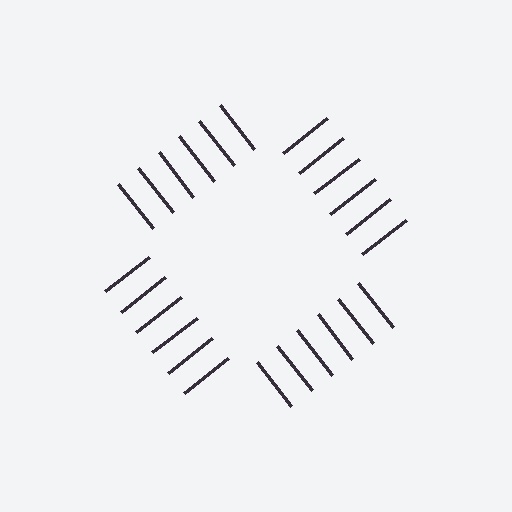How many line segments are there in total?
24 — 6 along each of the 4 edges.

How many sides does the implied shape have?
4 sides — the line-ends trace a square.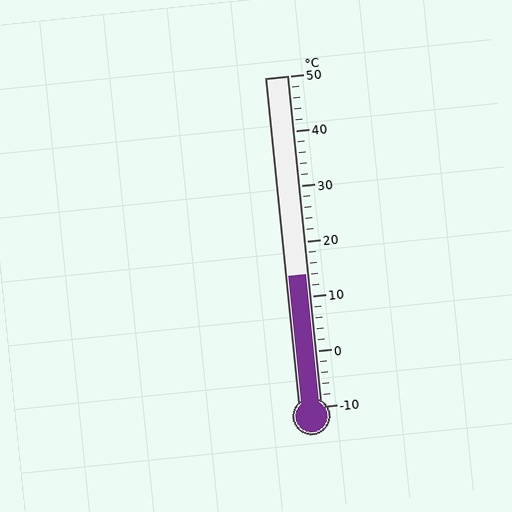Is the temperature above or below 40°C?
The temperature is below 40°C.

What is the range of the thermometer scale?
The thermometer scale ranges from -10°C to 50°C.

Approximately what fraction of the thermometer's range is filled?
The thermometer is filled to approximately 40% of its range.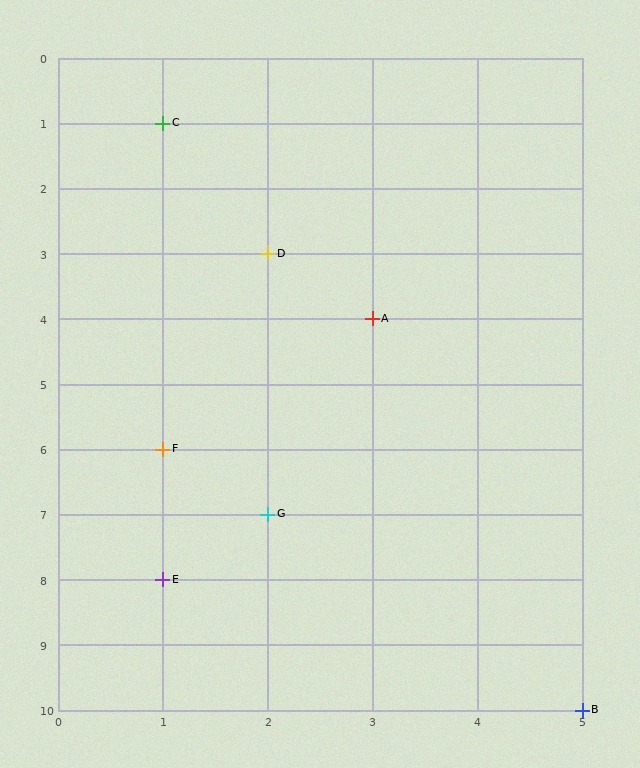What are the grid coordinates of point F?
Point F is at grid coordinates (1, 6).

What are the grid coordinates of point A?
Point A is at grid coordinates (3, 4).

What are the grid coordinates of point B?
Point B is at grid coordinates (5, 10).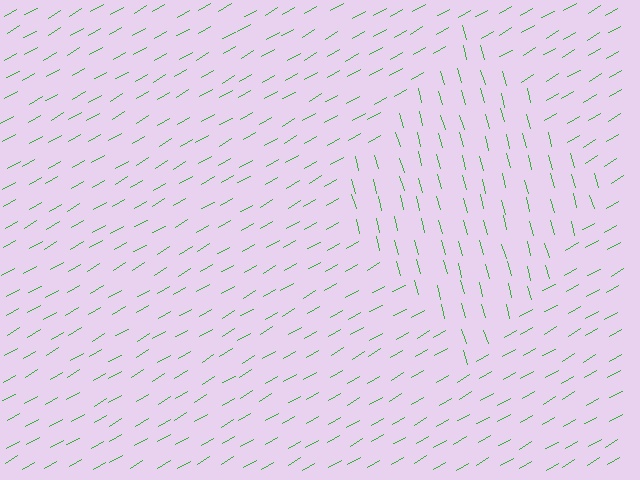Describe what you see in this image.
The image is filled with small green line segments. A diamond region in the image has lines oriented differently from the surrounding lines, creating a visible texture boundary.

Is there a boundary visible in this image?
Yes, there is a texture boundary formed by a change in line orientation.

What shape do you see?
I see a diamond.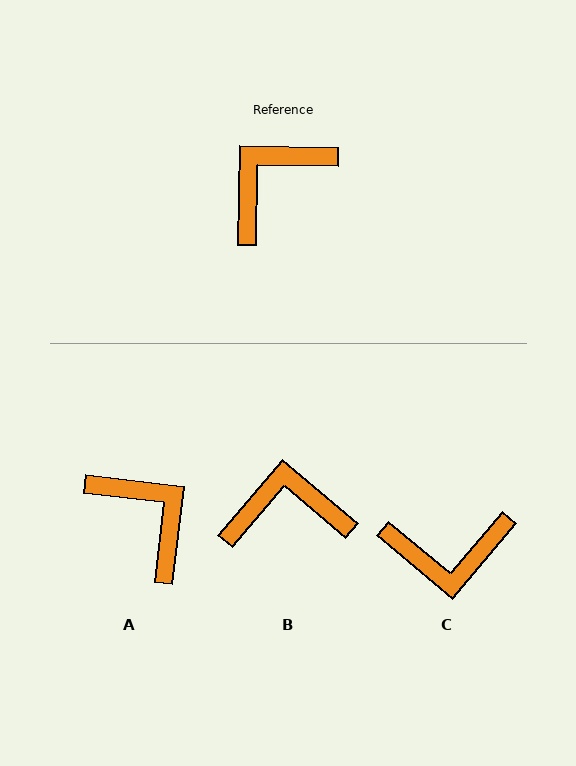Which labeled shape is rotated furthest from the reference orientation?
C, about 141 degrees away.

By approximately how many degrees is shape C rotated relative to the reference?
Approximately 141 degrees counter-clockwise.